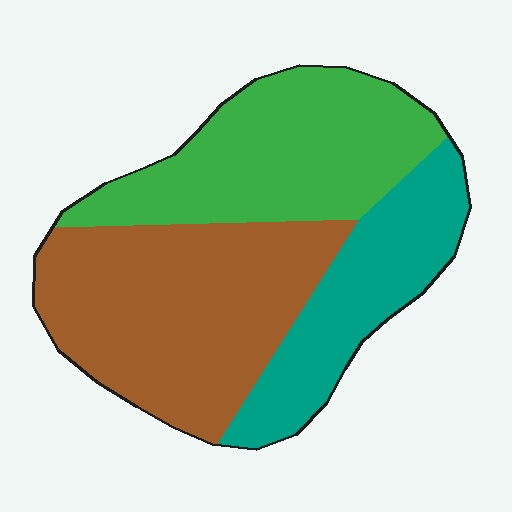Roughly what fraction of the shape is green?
Green takes up about one third (1/3) of the shape.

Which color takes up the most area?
Brown, at roughly 40%.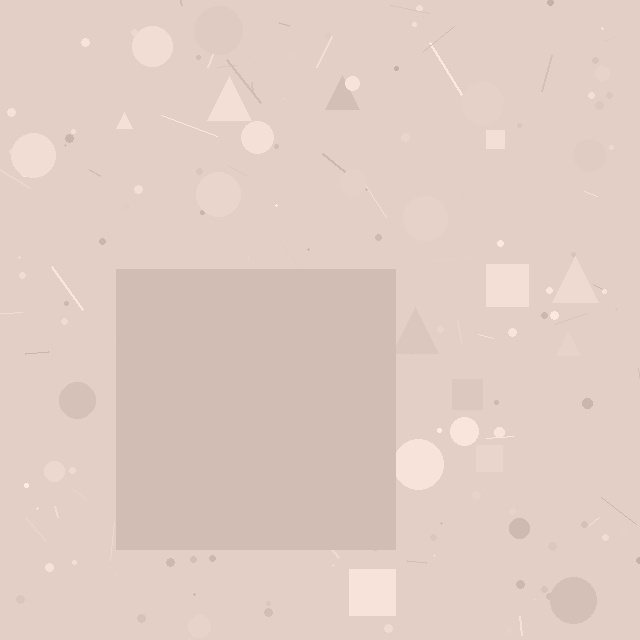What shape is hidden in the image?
A square is hidden in the image.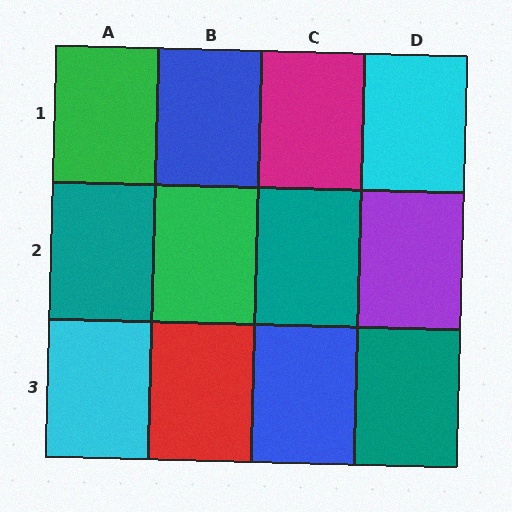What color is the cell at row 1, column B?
Blue.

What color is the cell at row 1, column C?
Magenta.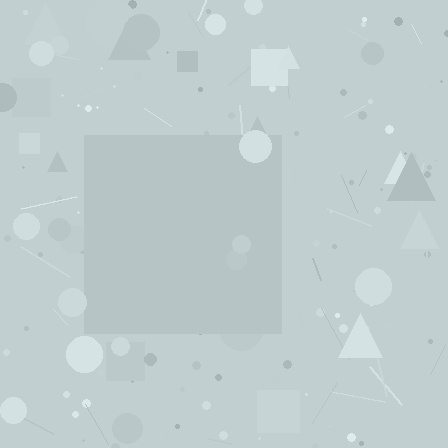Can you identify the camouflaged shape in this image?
The camouflaged shape is a square.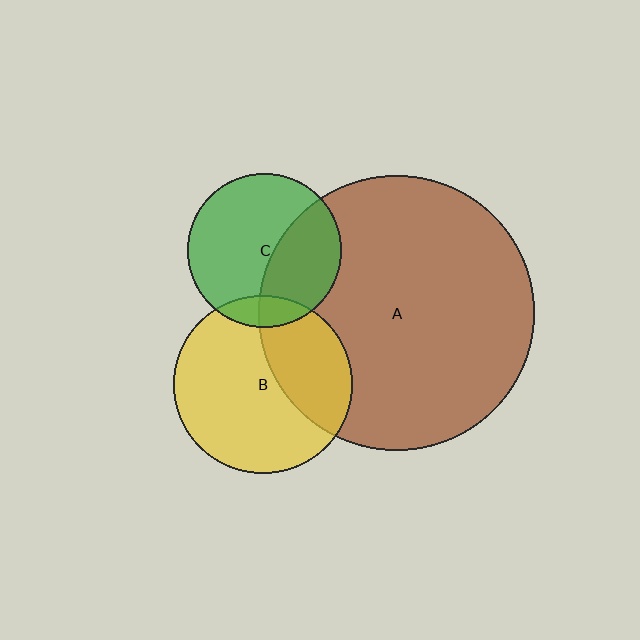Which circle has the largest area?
Circle A (brown).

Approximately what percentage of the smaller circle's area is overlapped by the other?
Approximately 35%.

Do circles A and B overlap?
Yes.